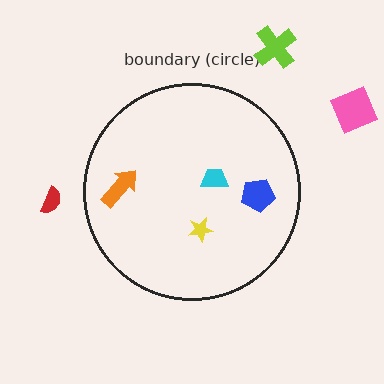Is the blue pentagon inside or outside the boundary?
Inside.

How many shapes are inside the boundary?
4 inside, 3 outside.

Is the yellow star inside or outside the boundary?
Inside.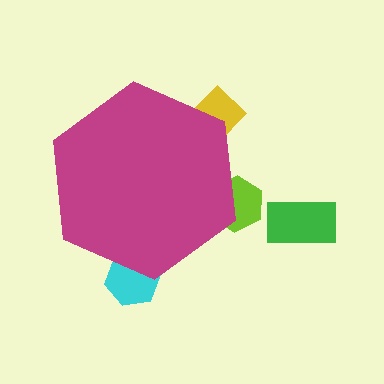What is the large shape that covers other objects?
A magenta hexagon.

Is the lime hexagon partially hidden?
Yes, the lime hexagon is partially hidden behind the magenta hexagon.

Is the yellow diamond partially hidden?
Yes, the yellow diamond is partially hidden behind the magenta hexagon.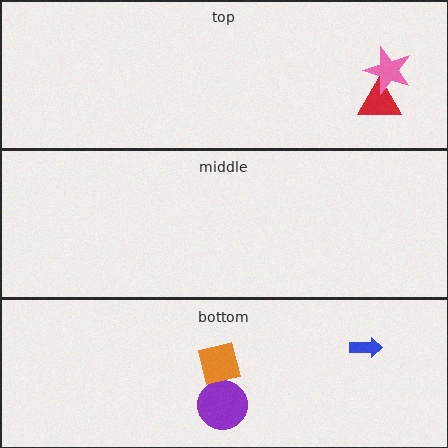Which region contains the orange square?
The bottom region.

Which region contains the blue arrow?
The bottom region.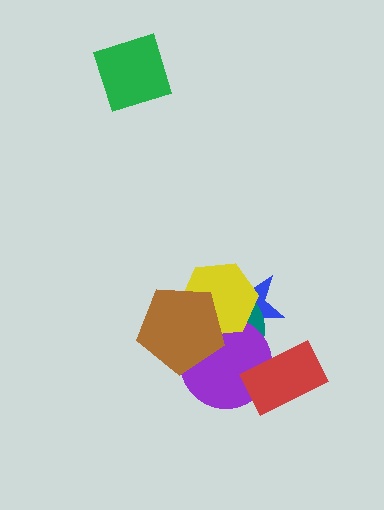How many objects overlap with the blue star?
4 objects overlap with the blue star.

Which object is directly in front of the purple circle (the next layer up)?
The yellow hexagon is directly in front of the purple circle.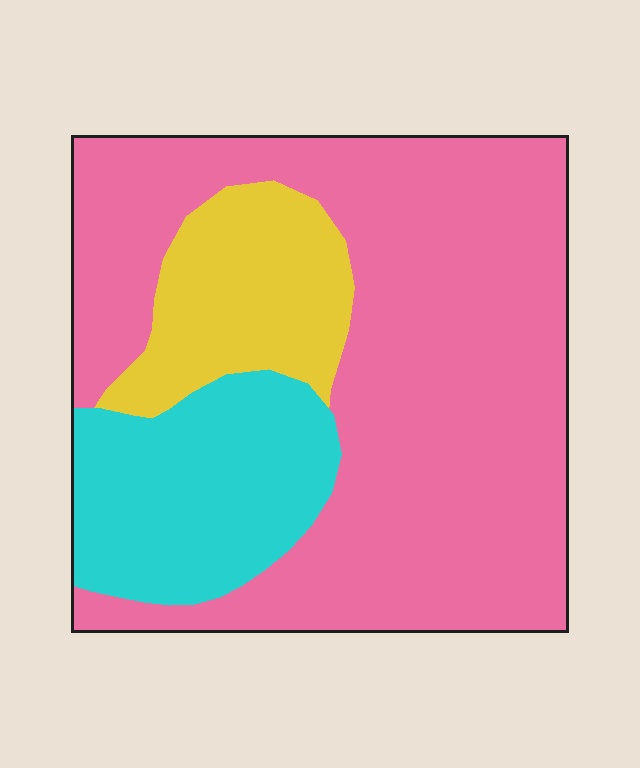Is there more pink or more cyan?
Pink.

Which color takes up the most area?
Pink, at roughly 65%.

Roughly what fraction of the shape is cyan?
Cyan takes up less than a quarter of the shape.